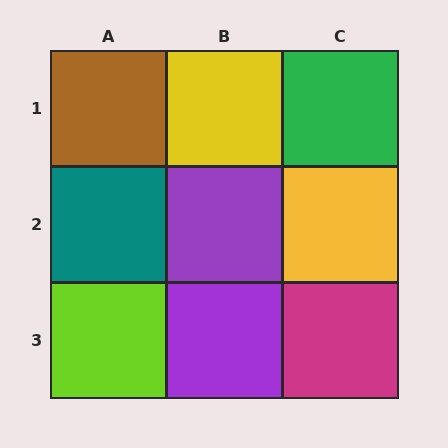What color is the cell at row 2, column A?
Teal.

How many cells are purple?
2 cells are purple.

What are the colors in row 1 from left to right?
Brown, yellow, green.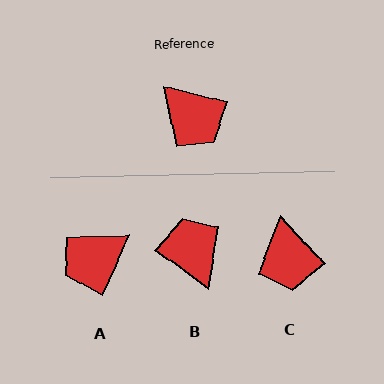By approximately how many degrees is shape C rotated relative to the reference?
Approximately 32 degrees clockwise.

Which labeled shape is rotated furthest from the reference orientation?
B, about 159 degrees away.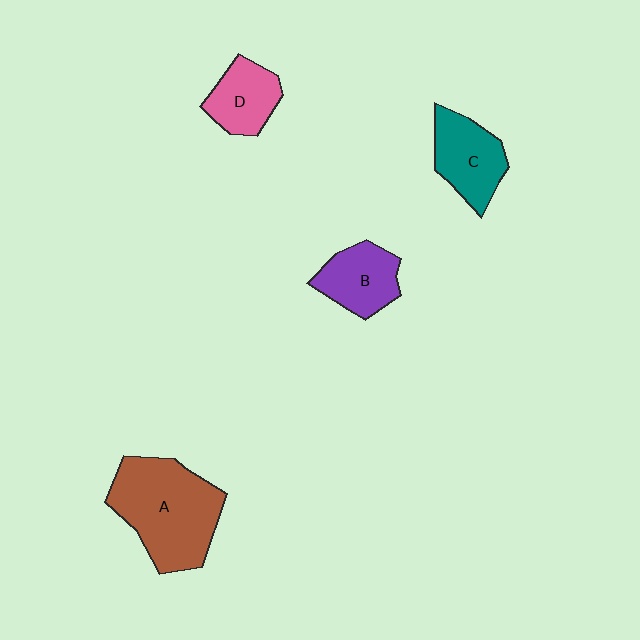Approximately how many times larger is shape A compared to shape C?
Approximately 1.8 times.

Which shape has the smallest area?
Shape D (pink).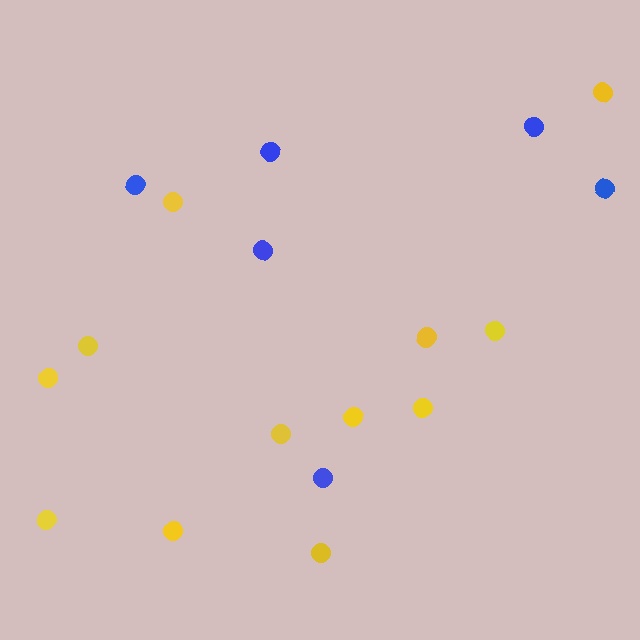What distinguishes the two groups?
There are 2 groups: one group of yellow circles (12) and one group of blue circles (6).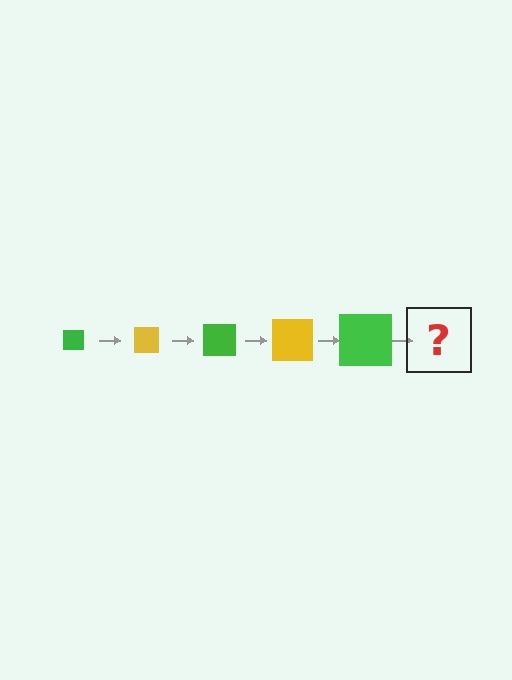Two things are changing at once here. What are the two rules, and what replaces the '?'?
The two rules are that the square grows larger each step and the color cycles through green and yellow. The '?' should be a yellow square, larger than the previous one.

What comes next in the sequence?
The next element should be a yellow square, larger than the previous one.